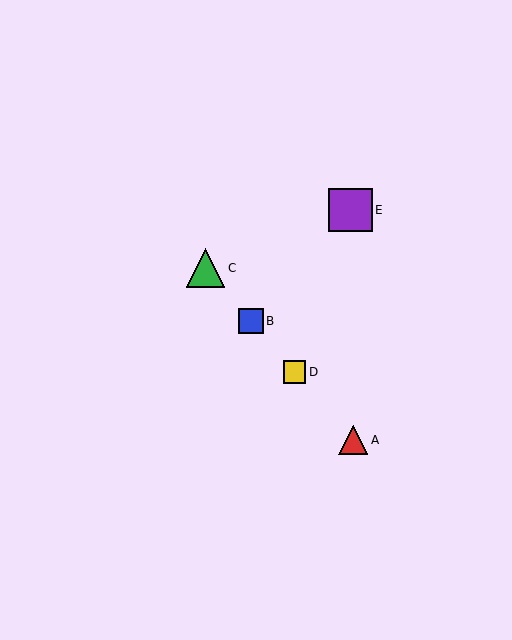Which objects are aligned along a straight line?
Objects A, B, C, D are aligned along a straight line.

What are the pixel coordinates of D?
Object D is at (295, 372).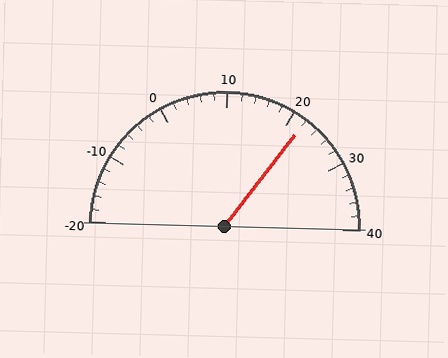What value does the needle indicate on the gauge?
The needle indicates approximately 22.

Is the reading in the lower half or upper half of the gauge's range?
The reading is in the upper half of the range (-20 to 40).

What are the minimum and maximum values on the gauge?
The gauge ranges from -20 to 40.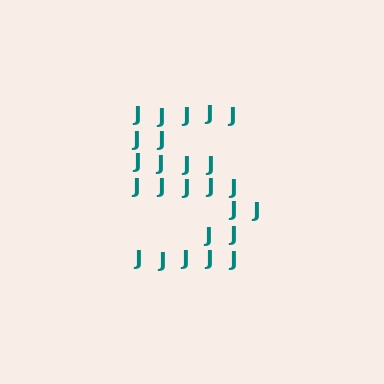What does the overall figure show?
The overall figure shows the digit 5.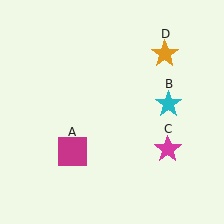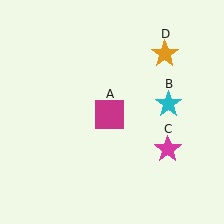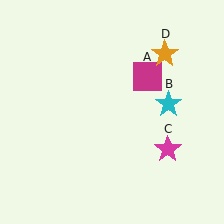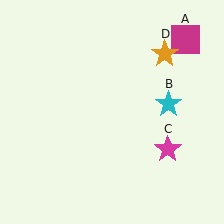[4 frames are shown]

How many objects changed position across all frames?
1 object changed position: magenta square (object A).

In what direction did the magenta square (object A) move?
The magenta square (object A) moved up and to the right.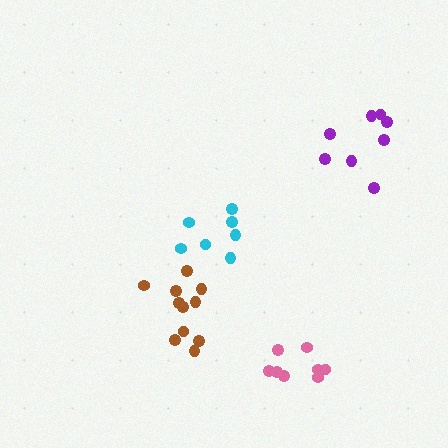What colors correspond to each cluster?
The clusters are colored: brown, cyan, purple, pink.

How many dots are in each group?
Group 1: 11 dots, Group 2: 7 dots, Group 3: 8 dots, Group 4: 8 dots (34 total).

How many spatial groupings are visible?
There are 4 spatial groupings.